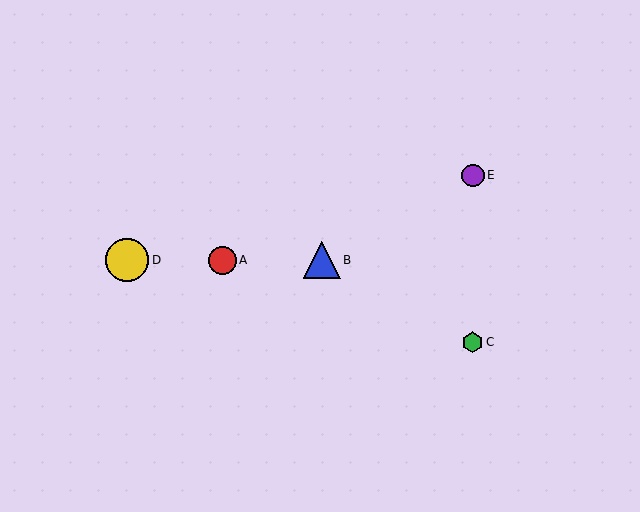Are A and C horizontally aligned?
No, A is at y≈260 and C is at y≈342.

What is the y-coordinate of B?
Object B is at y≈260.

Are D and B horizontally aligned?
Yes, both are at y≈260.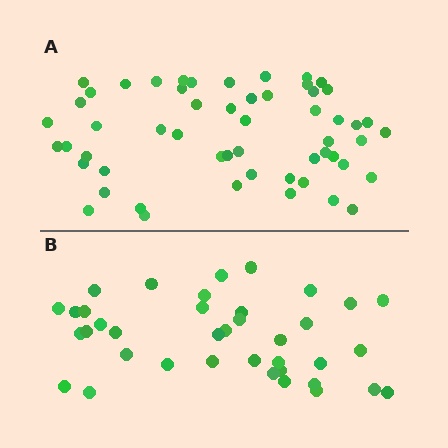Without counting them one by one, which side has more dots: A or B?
Region A (the top region) has more dots.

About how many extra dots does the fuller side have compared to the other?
Region A has approximately 15 more dots than region B.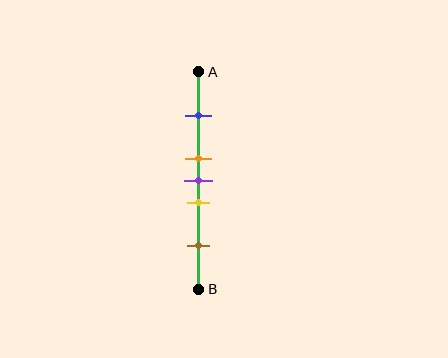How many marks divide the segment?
There are 5 marks dividing the segment.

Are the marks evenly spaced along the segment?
No, the marks are not evenly spaced.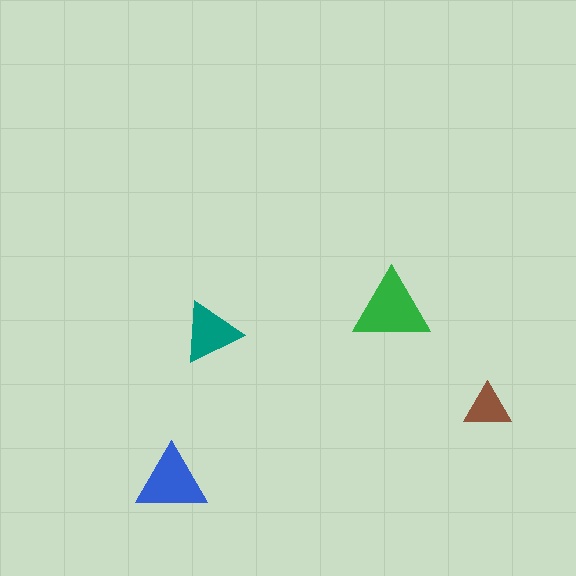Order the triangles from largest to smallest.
the green one, the blue one, the teal one, the brown one.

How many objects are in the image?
There are 4 objects in the image.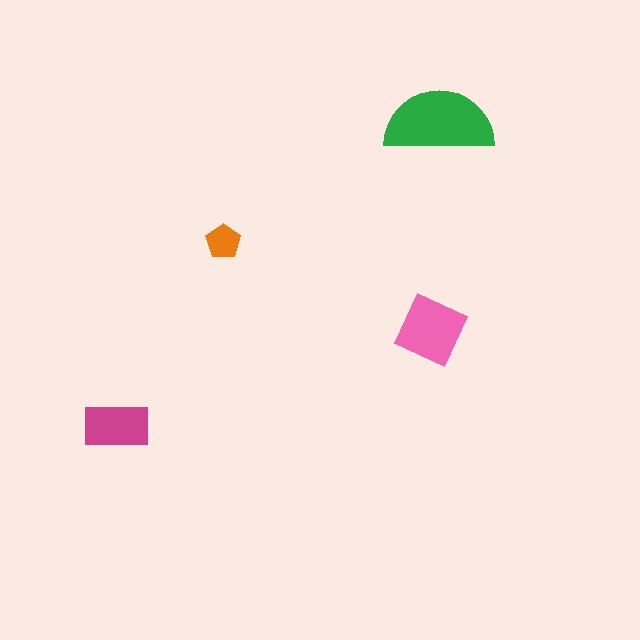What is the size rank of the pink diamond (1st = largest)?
2nd.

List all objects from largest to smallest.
The green semicircle, the pink diamond, the magenta rectangle, the orange pentagon.